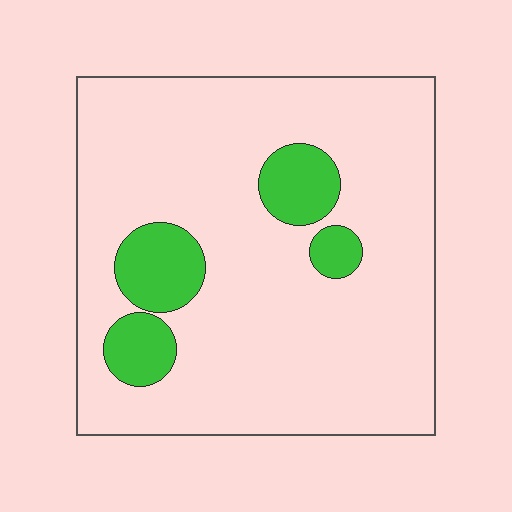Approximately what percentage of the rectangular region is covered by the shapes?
Approximately 15%.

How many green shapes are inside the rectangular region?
4.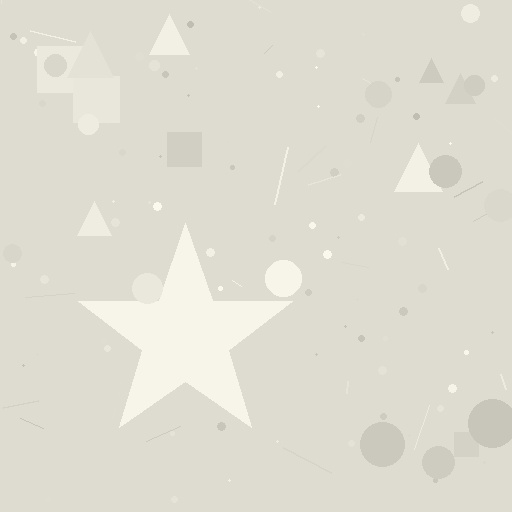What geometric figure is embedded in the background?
A star is embedded in the background.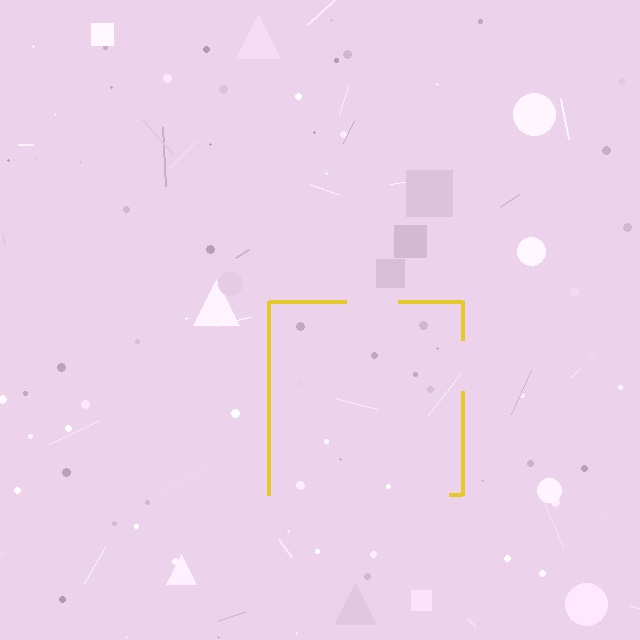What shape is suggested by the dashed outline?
The dashed outline suggests a square.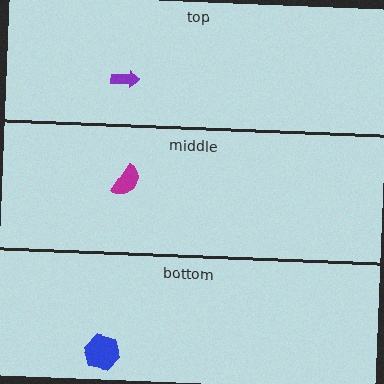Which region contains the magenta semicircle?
The middle region.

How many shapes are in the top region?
1.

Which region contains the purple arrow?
The top region.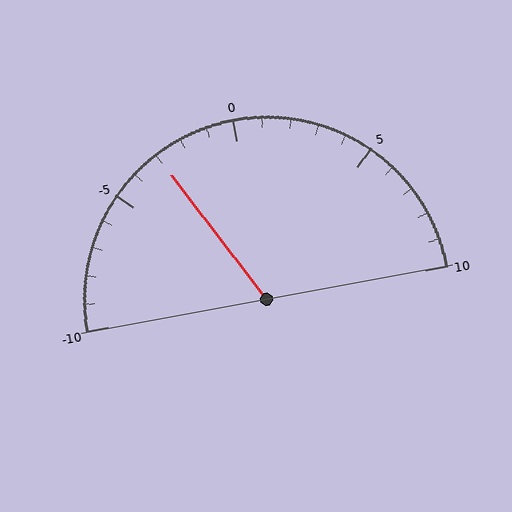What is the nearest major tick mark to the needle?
The nearest major tick mark is -5.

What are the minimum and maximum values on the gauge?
The gauge ranges from -10 to 10.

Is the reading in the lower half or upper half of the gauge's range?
The reading is in the lower half of the range (-10 to 10).